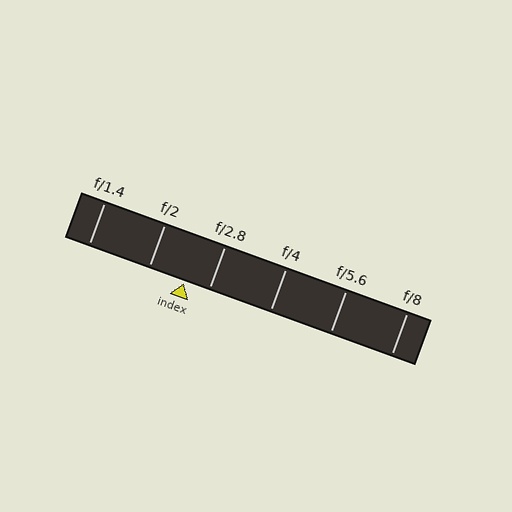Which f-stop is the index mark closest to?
The index mark is closest to f/2.8.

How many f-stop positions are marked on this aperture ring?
There are 6 f-stop positions marked.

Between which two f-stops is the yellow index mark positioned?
The index mark is between f/2 and f/2.8.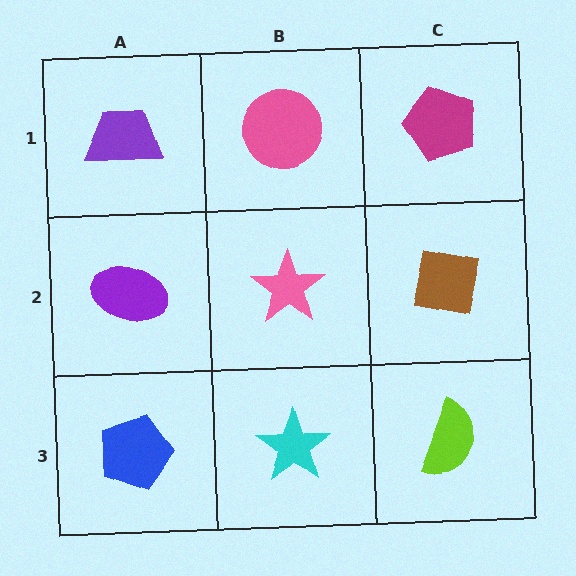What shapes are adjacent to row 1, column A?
A purple ellipse (row 2, column A), a pink circle (row 1, column B).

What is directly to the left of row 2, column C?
A pink star.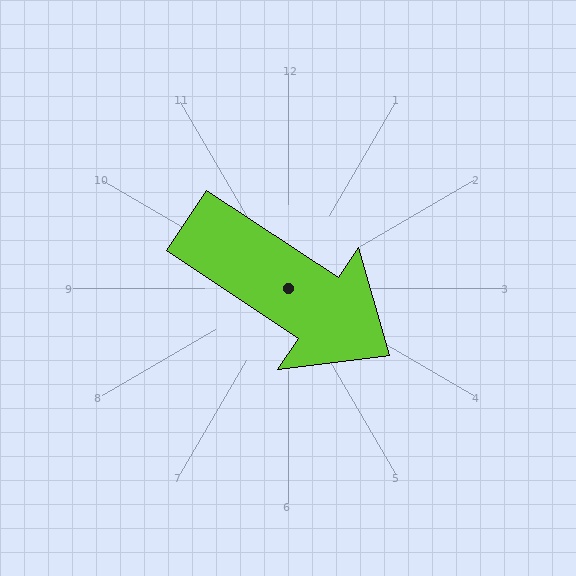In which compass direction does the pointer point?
Southeast.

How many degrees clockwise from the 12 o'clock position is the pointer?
Approximately 124 degrees.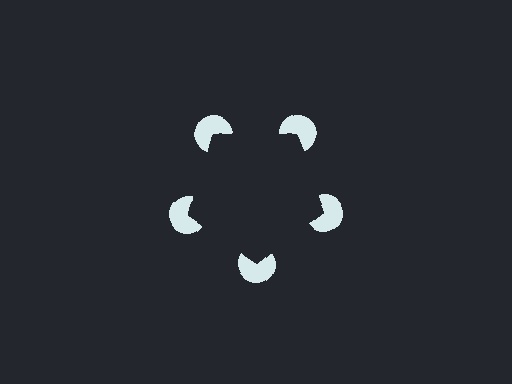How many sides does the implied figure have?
5 sides.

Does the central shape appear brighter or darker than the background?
It typically appears slightly darker than the background, even though no actual brightness change is drawn.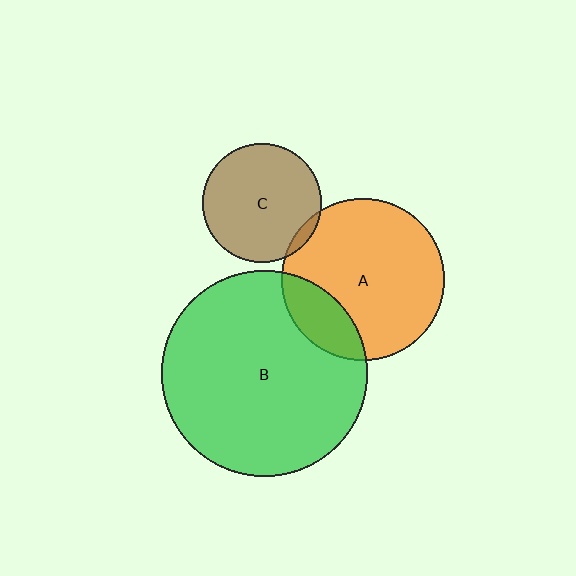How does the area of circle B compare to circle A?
Approximately 1.6 times.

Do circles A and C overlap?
Yes.